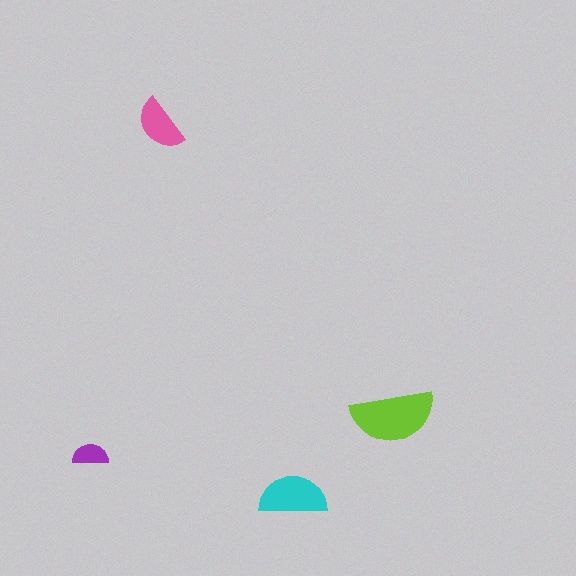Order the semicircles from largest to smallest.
the lime one, the cyan one, the pink one, the purple one.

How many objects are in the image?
There are 4 objects in the image.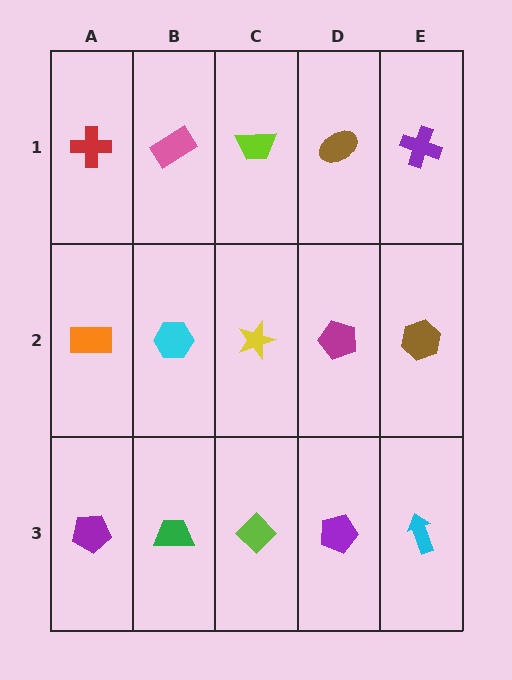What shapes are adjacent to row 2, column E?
A purple cross (row 1, column E), a cyan arrow (row 3, column E), a magenta pentagon (row 2, column D).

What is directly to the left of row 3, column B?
A purple pentagon.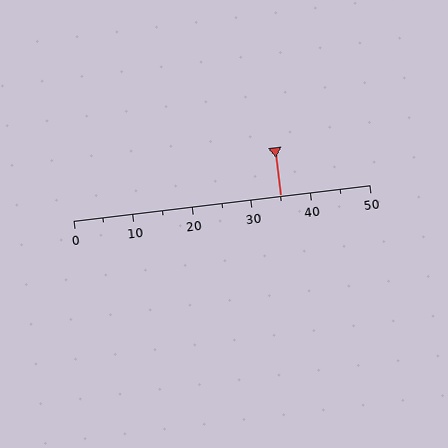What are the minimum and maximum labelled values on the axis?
The axis runs from 0 to 50.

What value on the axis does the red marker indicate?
The marker indicates approximately 35.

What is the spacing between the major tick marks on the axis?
The major ticks are spaced 10 apart.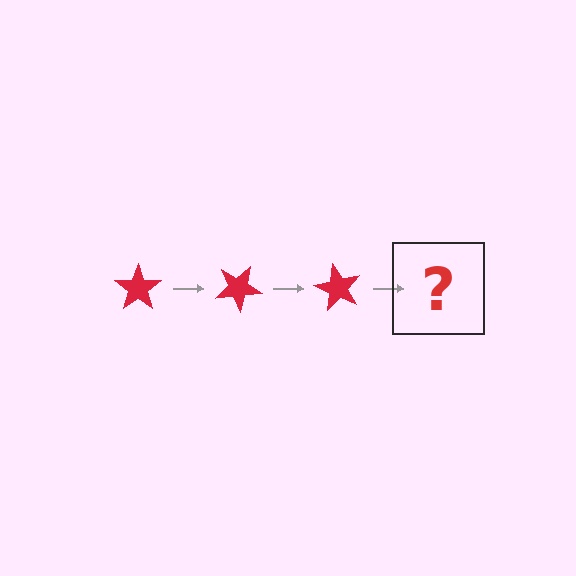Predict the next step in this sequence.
The next step is a red star rotated 90 degrees.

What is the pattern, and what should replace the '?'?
The pattern is that the star rotates 30 degrees each step. The '?' should be a red star rotated 90 degrees.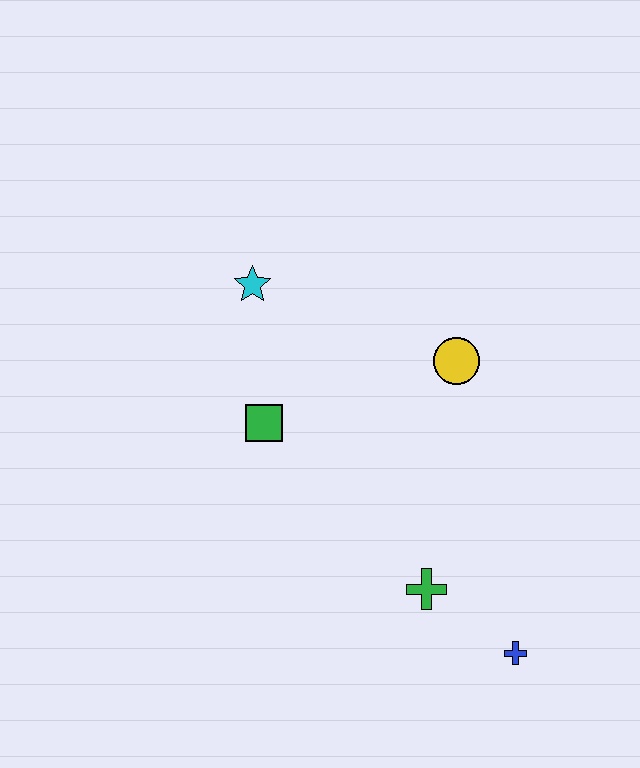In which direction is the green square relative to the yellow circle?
The green square is to the left of the yellow circle.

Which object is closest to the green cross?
The blue cross is closest to the green cross.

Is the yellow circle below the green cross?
No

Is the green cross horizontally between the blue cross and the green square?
Yes